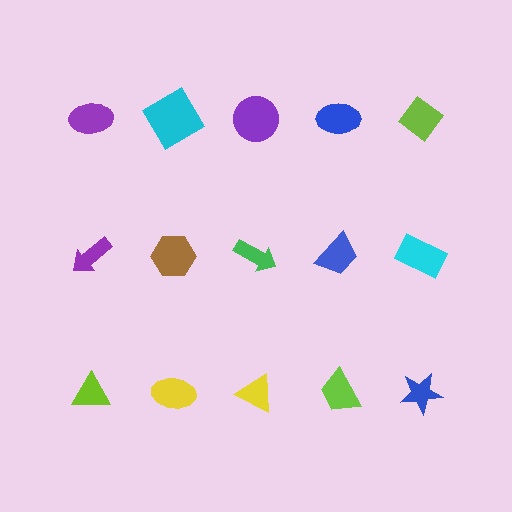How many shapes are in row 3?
5 shapes.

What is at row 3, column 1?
A lime triangle.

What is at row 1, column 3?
A purple circle.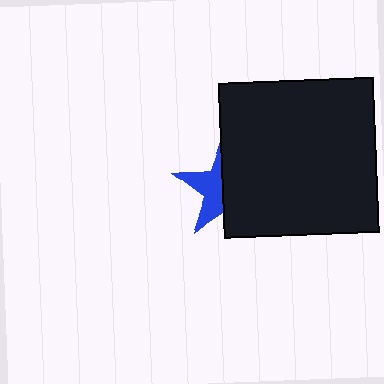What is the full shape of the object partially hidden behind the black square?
The partially hidden object is a blue star.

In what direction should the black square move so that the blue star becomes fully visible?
The black square should move right. That is the shortest direction to clear the overlap and leave the blue star fully visible.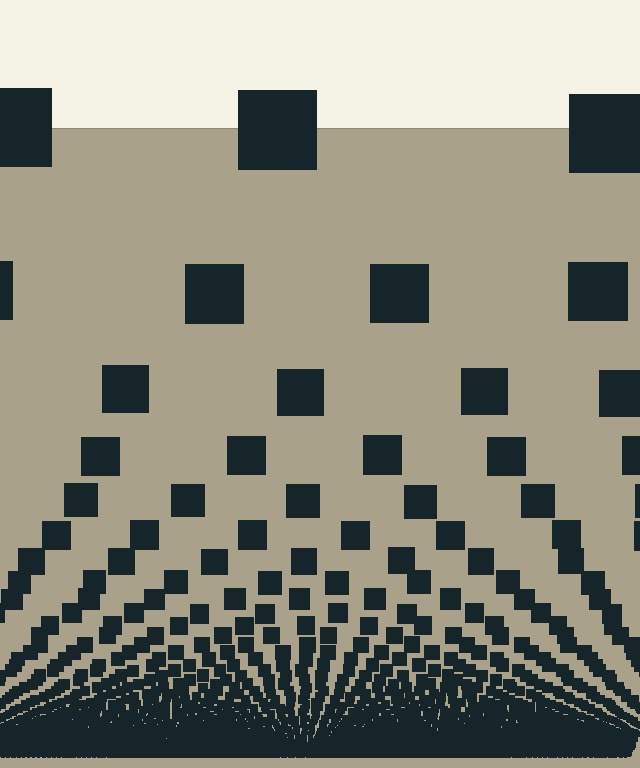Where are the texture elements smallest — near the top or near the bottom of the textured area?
Near the bottom.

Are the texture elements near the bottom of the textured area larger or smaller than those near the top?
Smaller. The gradient is inverted — elements near the bottom are smaller and denser.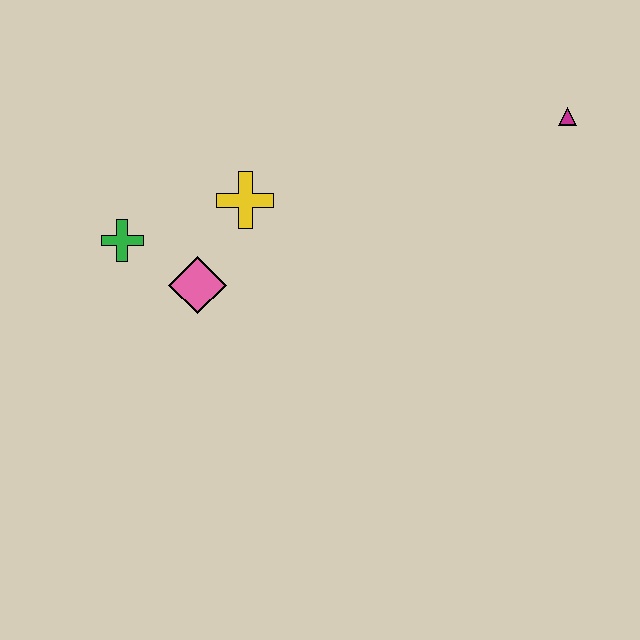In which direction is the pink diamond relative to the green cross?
The pink diamond is to the right of the green cross.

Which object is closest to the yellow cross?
The pink diamond is closest to the yellow cross.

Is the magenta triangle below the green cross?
No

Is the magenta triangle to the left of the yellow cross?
No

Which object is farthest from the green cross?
The magenta triangle is farthest from the green cross.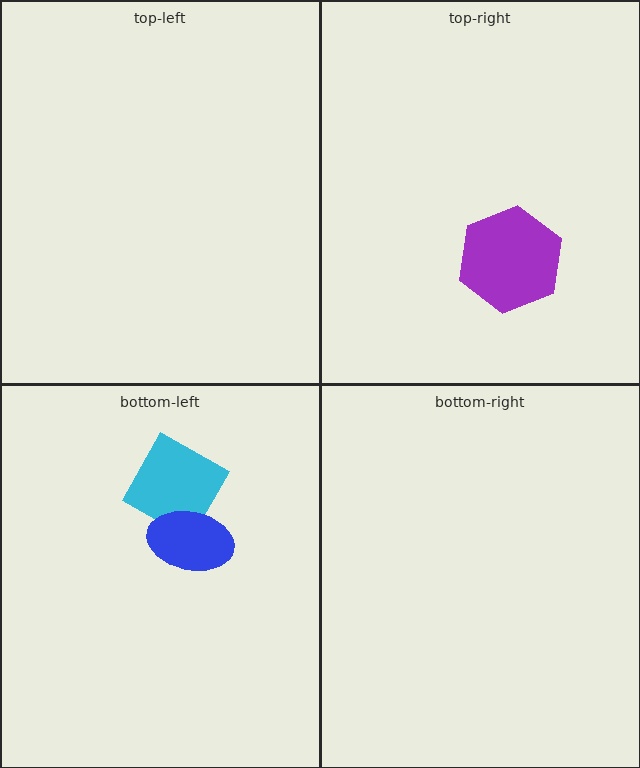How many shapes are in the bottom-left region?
2.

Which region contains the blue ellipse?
The bottom-left region.